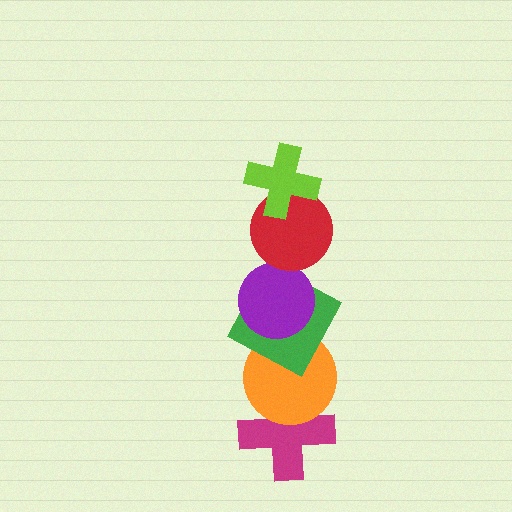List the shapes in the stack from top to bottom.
From top to bottom: the lime cross, the red circle, the purple circle, the green square, the orange circle, the magenta cross.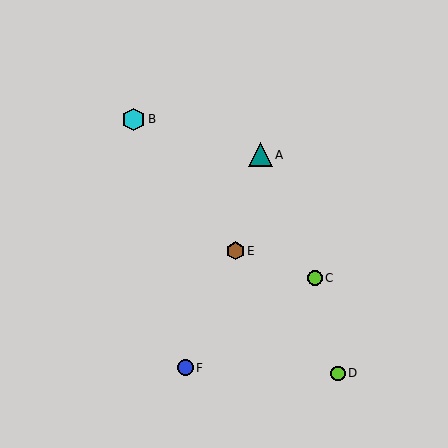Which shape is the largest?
The teal triangle (labeled A) is the largest.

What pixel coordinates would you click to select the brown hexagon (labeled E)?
Click at (235, 251) to select the brown hexagon E.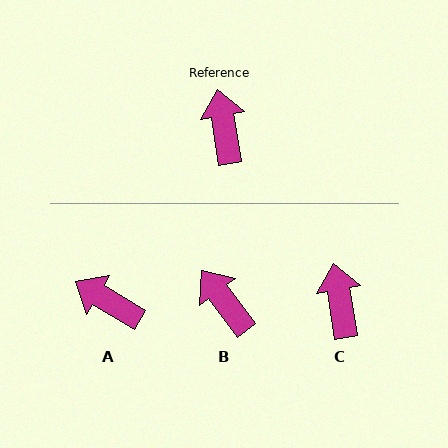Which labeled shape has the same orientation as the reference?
C.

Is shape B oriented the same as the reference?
No, it is off by about 28 degrees.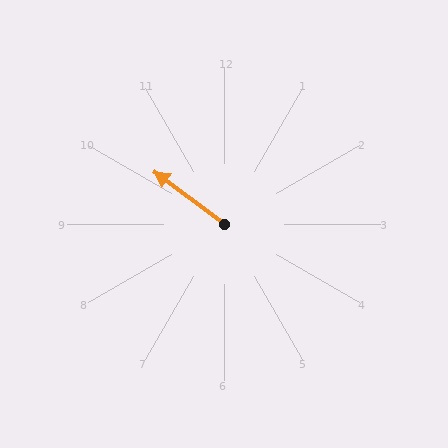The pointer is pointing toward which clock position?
Roughly 10 o'clock.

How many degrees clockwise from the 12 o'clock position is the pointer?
Approximately 307 degrees.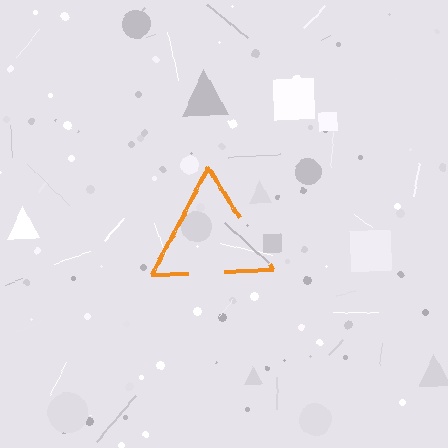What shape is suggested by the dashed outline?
The dashed outline suggests a triangle.